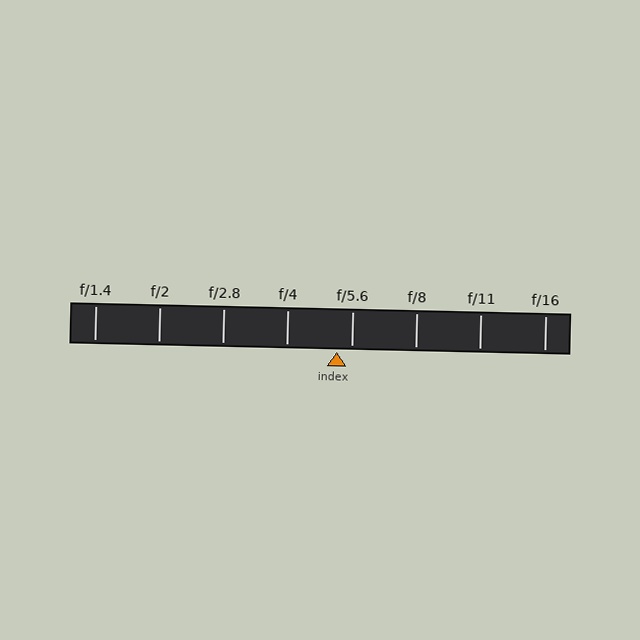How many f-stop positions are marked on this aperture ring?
There are 8 f-stop positions marked.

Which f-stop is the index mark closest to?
The index mark is closest to f/5.6.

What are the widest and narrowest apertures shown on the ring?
The widest aperture shown is f/1.4 and the narrowest is f/16.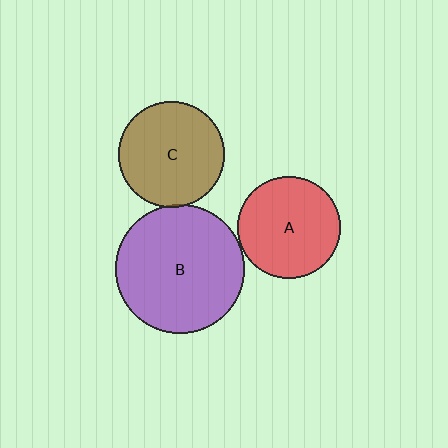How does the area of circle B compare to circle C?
Approximately 1.5 times.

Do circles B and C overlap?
Yes.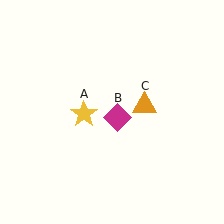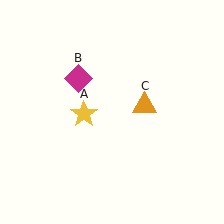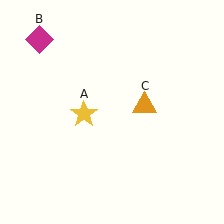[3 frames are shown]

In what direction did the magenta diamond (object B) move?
The magenta diamond (object B) moved up and to the left.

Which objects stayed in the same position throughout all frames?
Yellow star (object A) and orange triangle (object C) remained stationary.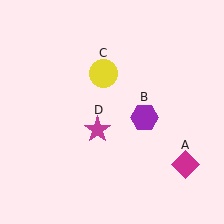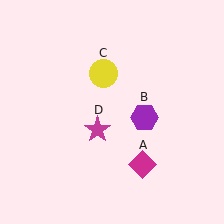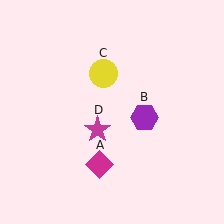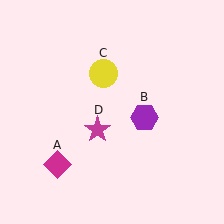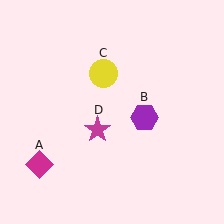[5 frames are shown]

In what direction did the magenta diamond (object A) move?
The magenta diamond (object A) moved left.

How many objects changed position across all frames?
1 object changed position: magenta diamond (object A).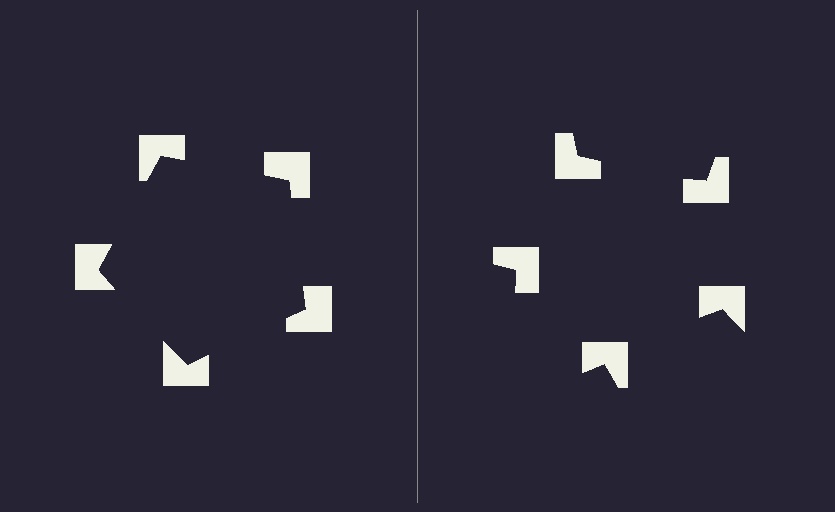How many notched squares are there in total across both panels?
10 — 5 on each side.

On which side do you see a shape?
An illusory pentagon appears on the left side. On the right side the wedge cuts are rotated, so no coherent shape forms.